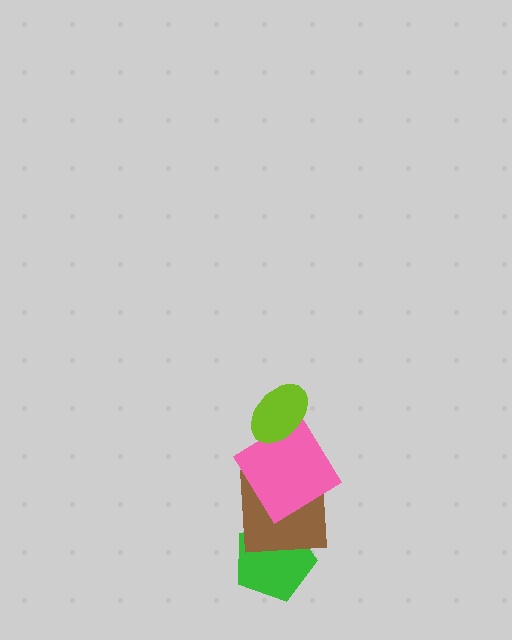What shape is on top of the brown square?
The pink diamond is on top of the brown square.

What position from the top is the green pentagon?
The green pentagon is 4th from the top.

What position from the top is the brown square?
The brown square is 3rd from the top.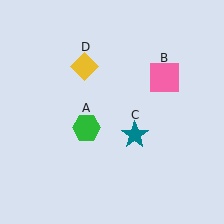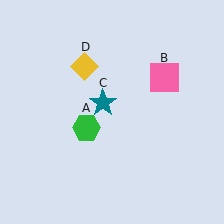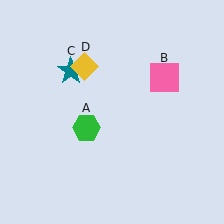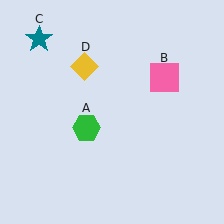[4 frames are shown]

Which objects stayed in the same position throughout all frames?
Green hexagon (object A) and pink square (object B) and yellow diamond (object D) remained stationary.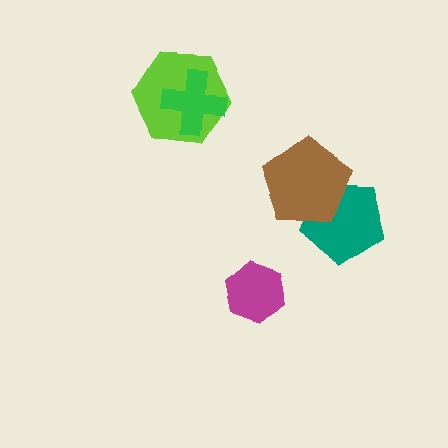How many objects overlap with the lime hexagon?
1 object overlaps with the lime hexagon.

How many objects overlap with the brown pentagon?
1 object overlaps with the brown pentagon.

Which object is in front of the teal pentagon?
The brown pentagon is in front of the teal pentagon.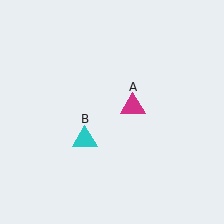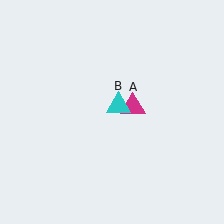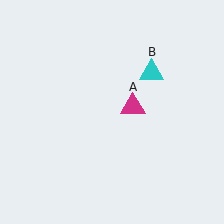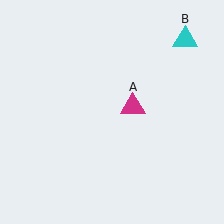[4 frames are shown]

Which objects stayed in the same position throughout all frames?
Magenta triangle (object A) remained stationary.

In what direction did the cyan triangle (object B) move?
The cyan triangle (object B) moved up and to the right.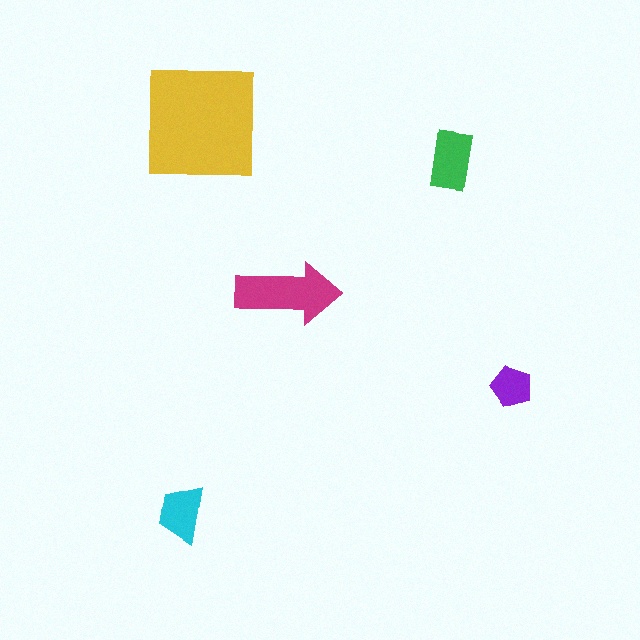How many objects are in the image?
There are 5 objects in the image.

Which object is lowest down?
The cyan trapezoid is bottommost.